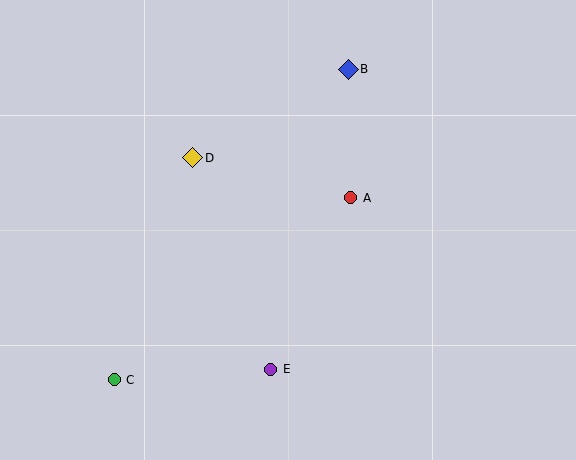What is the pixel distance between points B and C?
The distance between B and C is 388 pixels.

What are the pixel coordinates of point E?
Point E is at (271, 369).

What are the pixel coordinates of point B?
Point B is at (348, 69).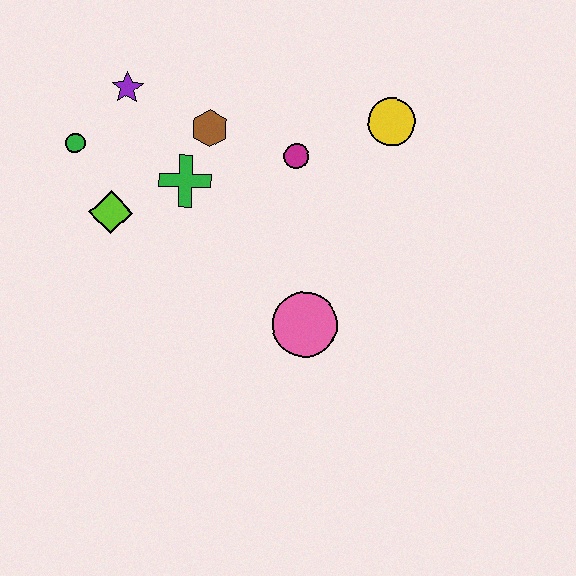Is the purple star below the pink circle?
No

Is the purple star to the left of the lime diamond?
No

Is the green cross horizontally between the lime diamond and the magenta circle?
Yes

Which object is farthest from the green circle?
The yellow circle is farthest from the green circle.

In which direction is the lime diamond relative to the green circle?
The lime diamond is below the green circle.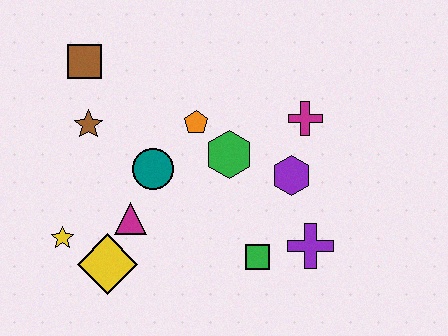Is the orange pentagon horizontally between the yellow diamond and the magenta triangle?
No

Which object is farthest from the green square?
The brown square is farthest from the green square.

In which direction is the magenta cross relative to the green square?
The magenta cross is above the green square.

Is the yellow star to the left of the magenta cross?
Yes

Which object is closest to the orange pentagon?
The green hexagon is closest to the orange pentagon.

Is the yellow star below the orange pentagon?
Yes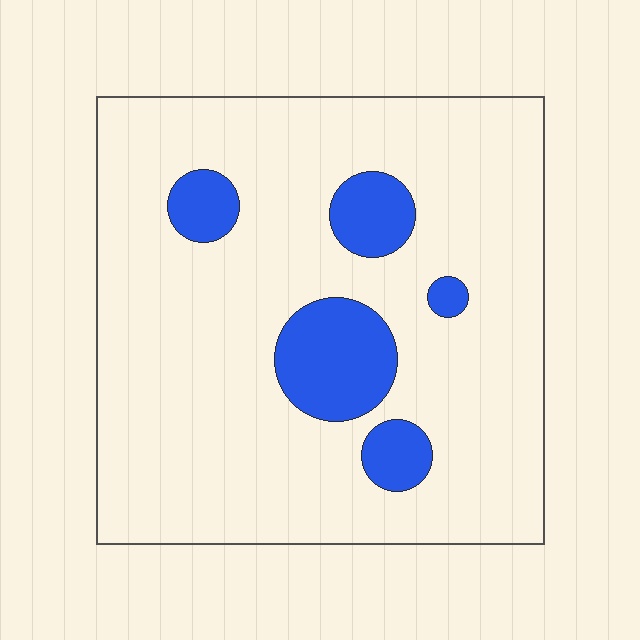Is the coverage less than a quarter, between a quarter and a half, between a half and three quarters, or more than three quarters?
Less than a quarter.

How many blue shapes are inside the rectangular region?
5.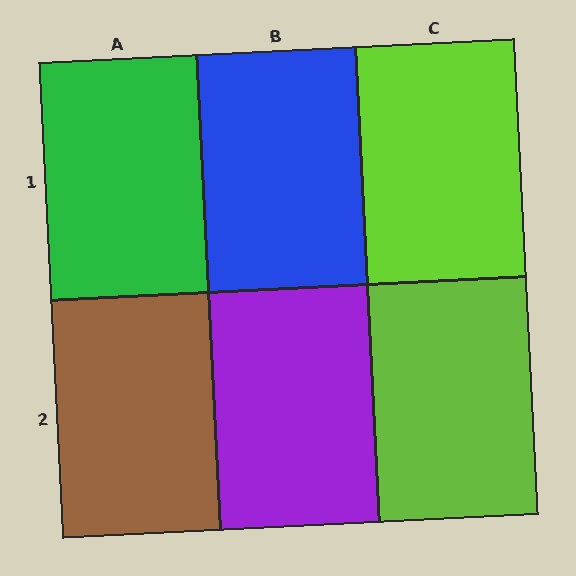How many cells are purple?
1 cell is purple.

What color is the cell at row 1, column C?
Lime.